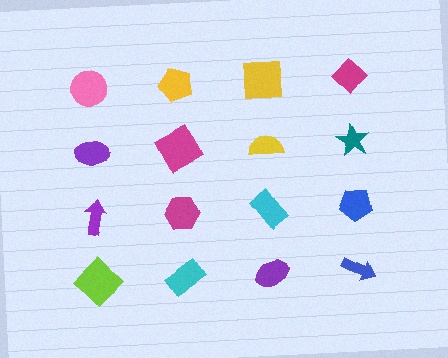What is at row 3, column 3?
A cyan rectangle.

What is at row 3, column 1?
A purple arrow.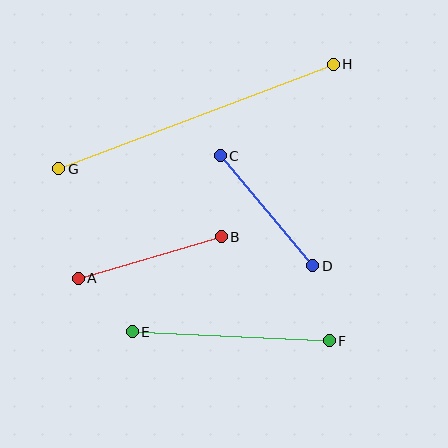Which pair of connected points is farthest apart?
Points G and H are farthest apart.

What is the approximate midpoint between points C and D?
The midpoint is at approximately (266, 211) pixels.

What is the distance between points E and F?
The distance is approximately 197 pixels.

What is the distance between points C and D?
The distance is approximately 144 pixels.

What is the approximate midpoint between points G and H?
The midpoint is at approximately (196, 117) pixels.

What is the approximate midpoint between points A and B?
The midpoint is at approximately (150, 258) pixels.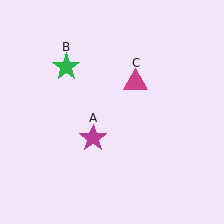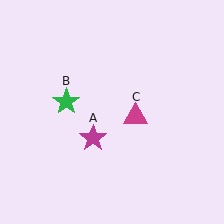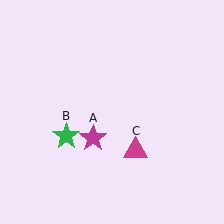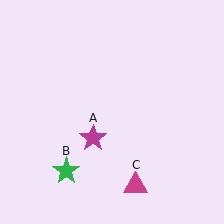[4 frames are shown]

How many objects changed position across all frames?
2 objects changed position: green star (object B), magenta triangle (object C).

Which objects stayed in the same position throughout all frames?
Magenta star (object A) remained stationary.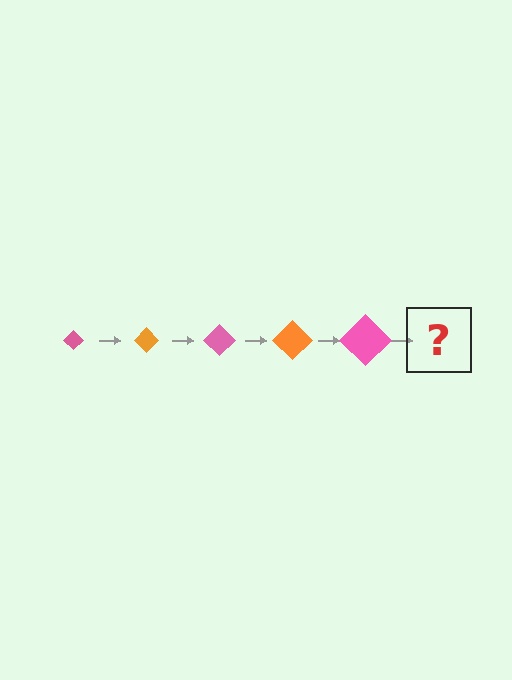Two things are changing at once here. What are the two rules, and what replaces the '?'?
The two rules are that the diamond grows larger each step and the color cycles through pink and orange. The '?' should be an orange diamond, larger than the previous one.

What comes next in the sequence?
The next element should be an orange diamond, larger than the previous one.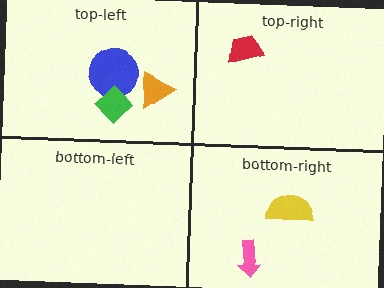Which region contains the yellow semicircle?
The bottom-right region.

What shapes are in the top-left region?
The orange triangle, the blue circle, the green diamond.